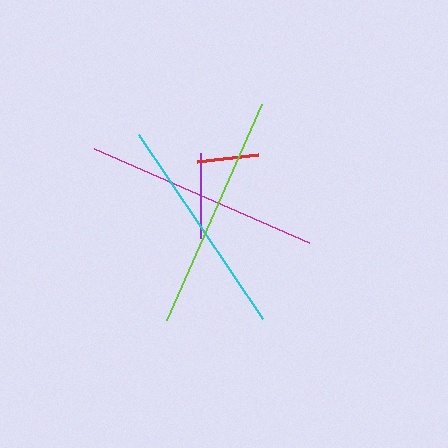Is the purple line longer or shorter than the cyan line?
The cyan line is longer than the purple line.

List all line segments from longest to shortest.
From longest to shortest: lime, magenta, cyan, purple, red.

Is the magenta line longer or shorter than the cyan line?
The magenta line is longer than the cyan line.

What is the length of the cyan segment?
The cyan segment is approximately 222 pixels long.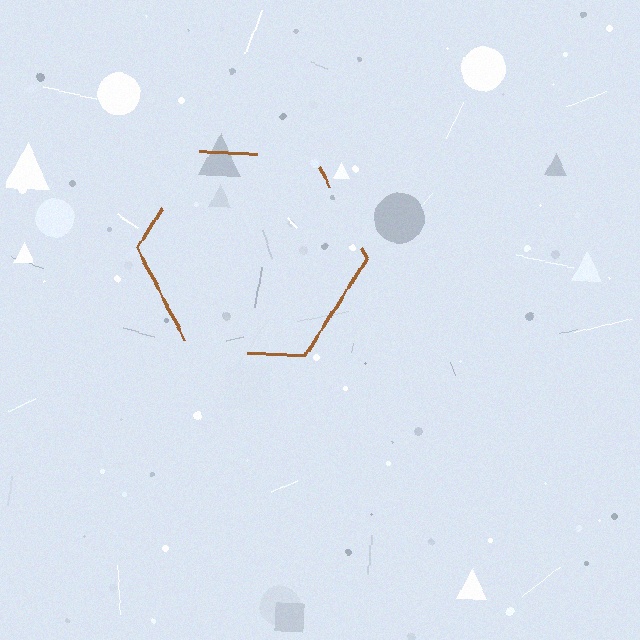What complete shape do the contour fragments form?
The contour fragments form a hexagon.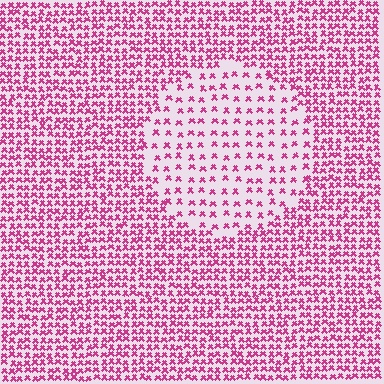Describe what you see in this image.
The image contains small magenta elements arranged at two different densities. A circle-shaped region is visible where the elements are less densely packed than the surrounding area.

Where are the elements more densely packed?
The elements are more densely packed outside the circle boundary.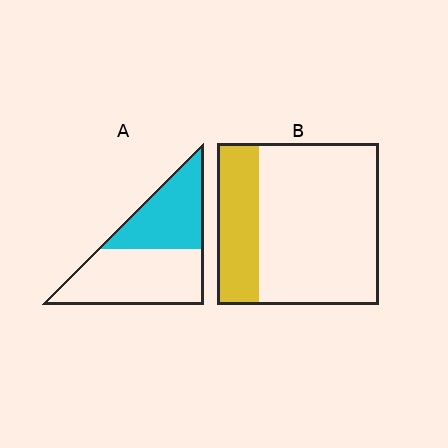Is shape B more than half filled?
No.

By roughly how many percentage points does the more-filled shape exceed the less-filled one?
By roughly 15 percentage points (A over B).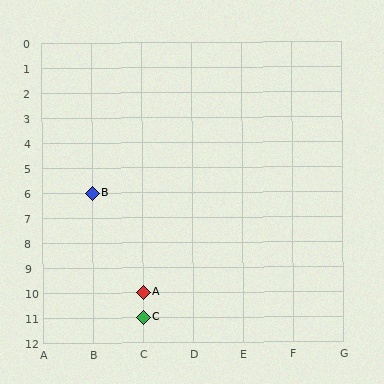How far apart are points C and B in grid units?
Points C and B are 1 column and 5 rows apart (about 5.1 grid units diagonally).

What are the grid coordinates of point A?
Point A is at grid coordinates (C, 10).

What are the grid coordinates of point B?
Point B is at grid coordinates (B, 6).